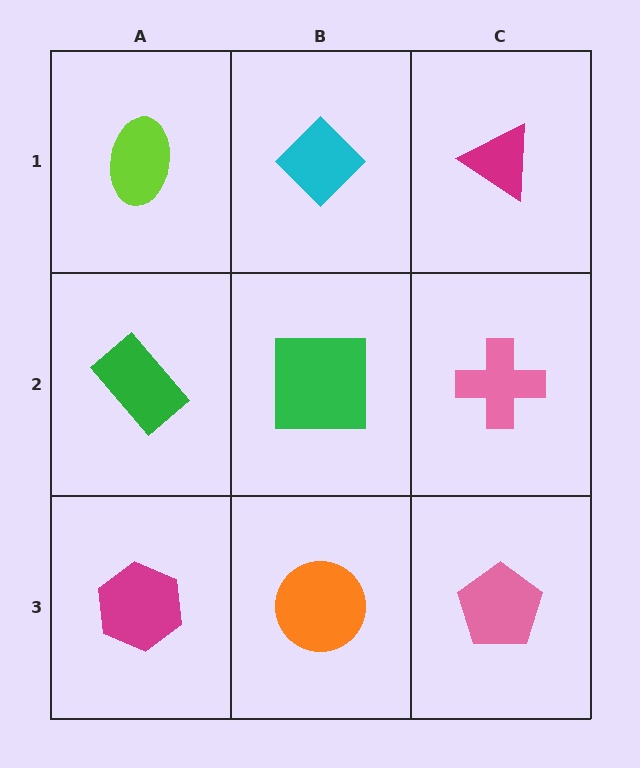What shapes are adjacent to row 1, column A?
A green rectangle (row 2, column A), a cyan diamond (row 1, column B).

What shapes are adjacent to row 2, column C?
A magenta triangle (row 1, column C), a pink pentagon (row 3, column C), a green square (row 2, column B).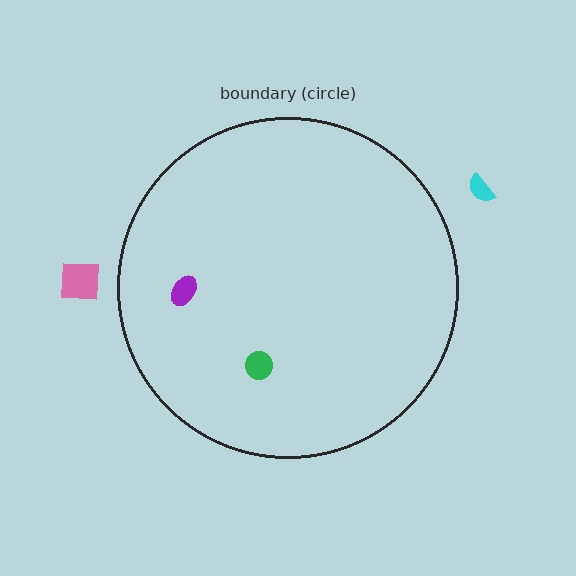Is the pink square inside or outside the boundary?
Outside.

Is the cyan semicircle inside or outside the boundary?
Outside.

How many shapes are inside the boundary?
2 inside, 2 outside.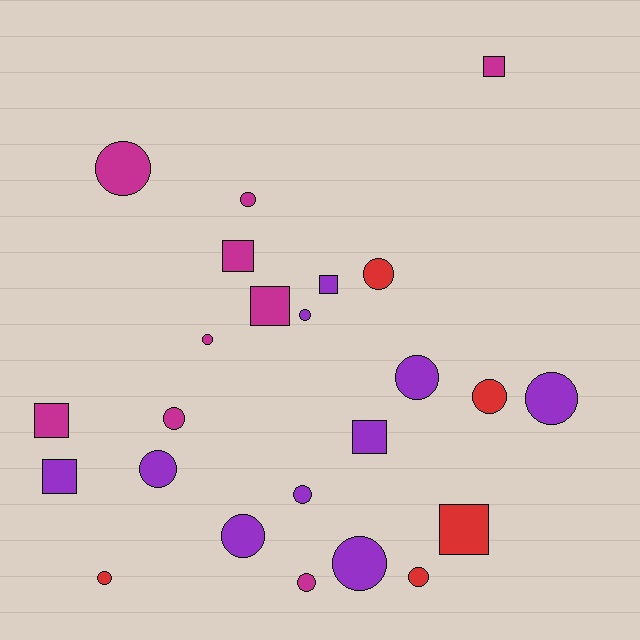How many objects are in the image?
There are 24 objects.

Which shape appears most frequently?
Circle, with 16 objects.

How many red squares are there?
There is 1 red square.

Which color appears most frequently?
Purple, with 10 objects.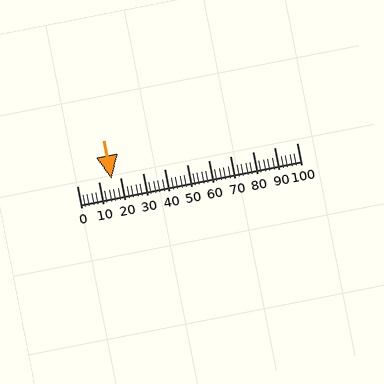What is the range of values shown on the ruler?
The ruler shows values from 0 to 100.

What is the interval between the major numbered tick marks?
The major tick marks are spaced 10 units apart.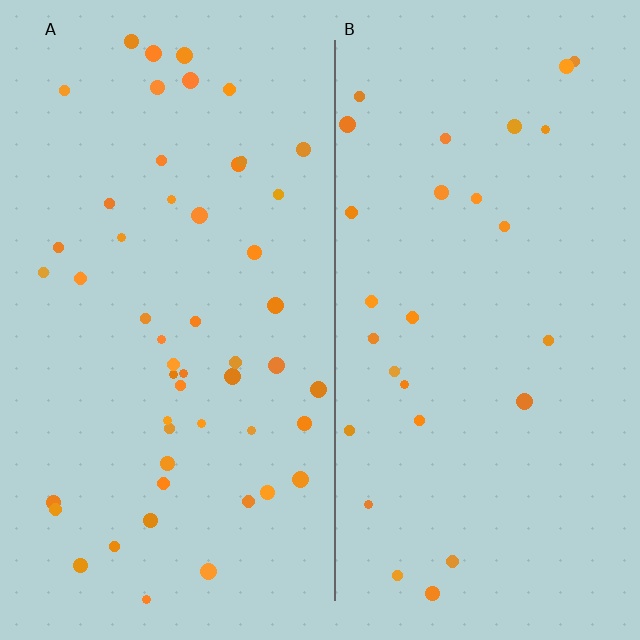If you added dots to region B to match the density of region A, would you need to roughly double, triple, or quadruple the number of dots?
Approximately double.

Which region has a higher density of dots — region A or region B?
A (the left).